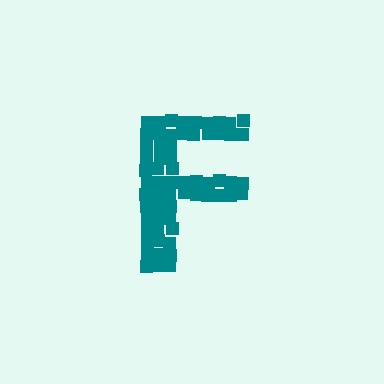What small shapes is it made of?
It is made of small squares.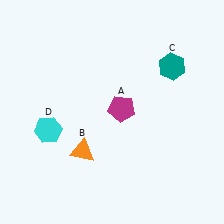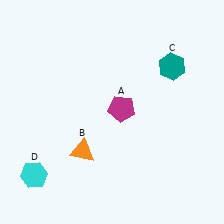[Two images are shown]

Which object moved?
The cyan hexagon (D) moved down.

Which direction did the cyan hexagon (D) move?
The cyan hexagon (D) moved down.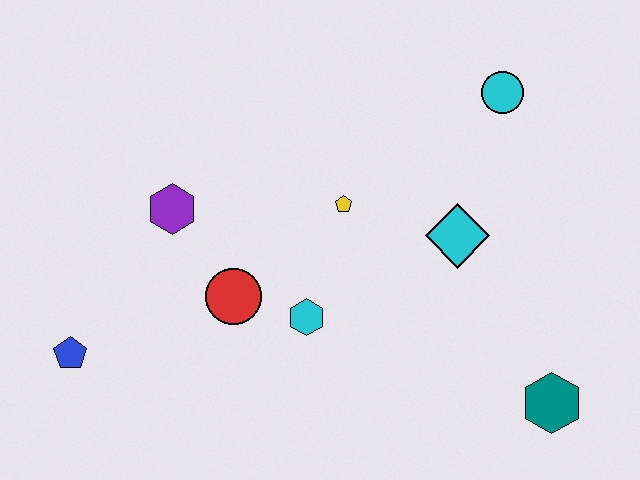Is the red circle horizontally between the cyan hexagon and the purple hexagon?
Yes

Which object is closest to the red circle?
The cyan hexagon is closest to the red circle.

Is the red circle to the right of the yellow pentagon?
No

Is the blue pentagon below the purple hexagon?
Yes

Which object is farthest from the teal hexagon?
The blue pentagon is farthest from the teal hexagon.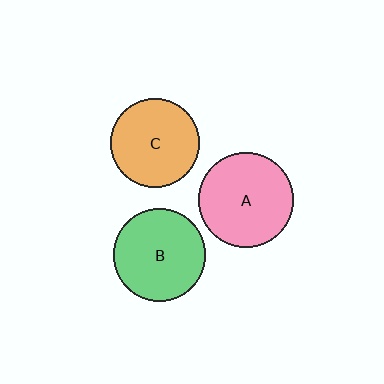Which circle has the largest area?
Circle A (pink).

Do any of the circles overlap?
No, none of the circles overlap.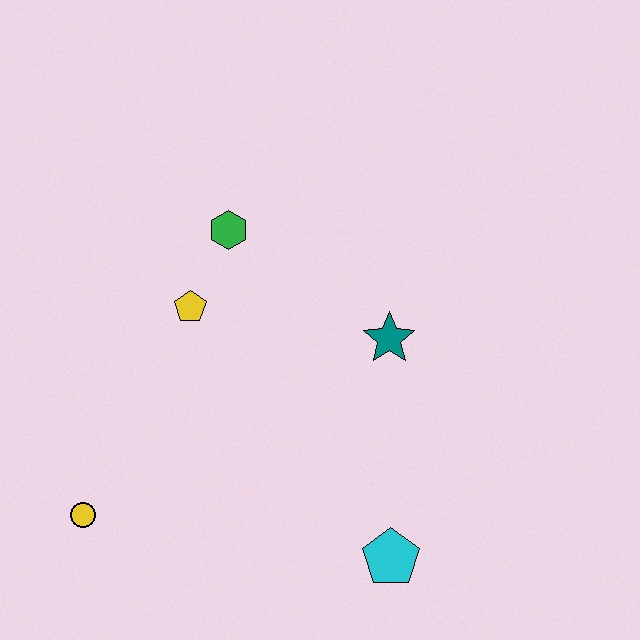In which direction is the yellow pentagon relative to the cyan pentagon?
The yellow pentagon is above the cyan pentagon.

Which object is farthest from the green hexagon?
The cyan pentagon is farthest from the green hexagon.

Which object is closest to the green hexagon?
The yellow pentagon is closest to the green hexagon.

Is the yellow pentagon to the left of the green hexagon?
Yes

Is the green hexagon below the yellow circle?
No